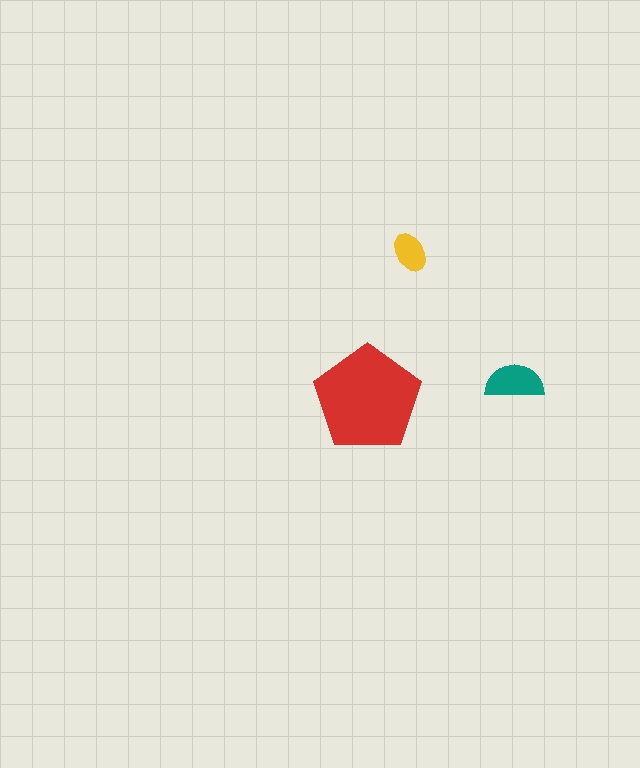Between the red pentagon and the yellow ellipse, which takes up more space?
The red pentagon.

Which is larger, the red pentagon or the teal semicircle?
The red pentagon.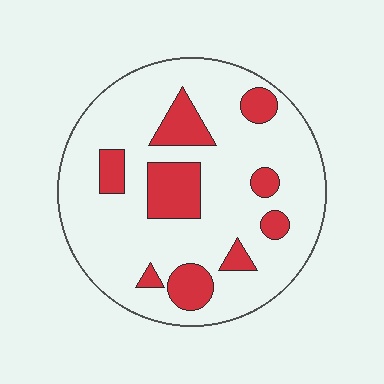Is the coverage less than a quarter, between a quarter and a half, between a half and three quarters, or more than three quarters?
Less than a quarter.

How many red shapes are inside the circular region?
9.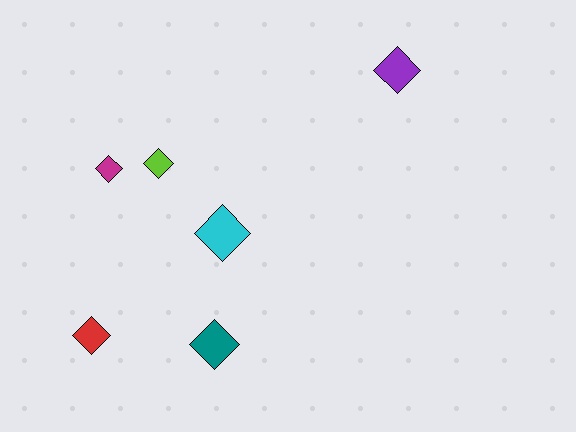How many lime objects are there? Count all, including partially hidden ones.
There is 1 lime object.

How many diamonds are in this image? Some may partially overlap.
There are 6 diamonds.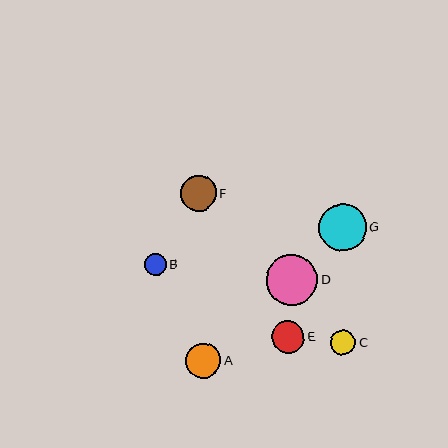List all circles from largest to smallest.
From largest to smallest: D, G, F, A, E, C, B.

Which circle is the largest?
Circle D is the largest with a size of approximately 51 pixels.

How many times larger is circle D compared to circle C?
Circle D is approximately 2.0 times the size of circle C.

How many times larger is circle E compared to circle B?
Circle E is approximately 1.5 times the size of circle B.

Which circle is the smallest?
Circle B is the smallest with a size of approximately 22 pixels.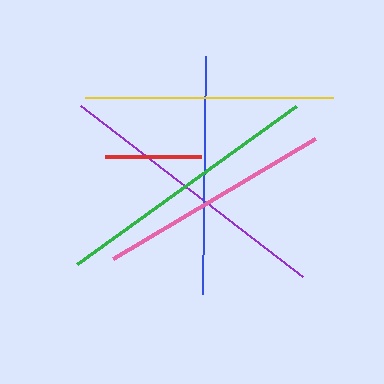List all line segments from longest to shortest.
From longest to shortest: purple, green, yellow, blue, pink, red.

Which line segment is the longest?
The purple line is the longest at approximately 279 pixels.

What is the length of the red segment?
The red segment is approximately 96 pixels long.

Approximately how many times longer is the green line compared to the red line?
The green line is approximately 2.8 times the length of the red line.